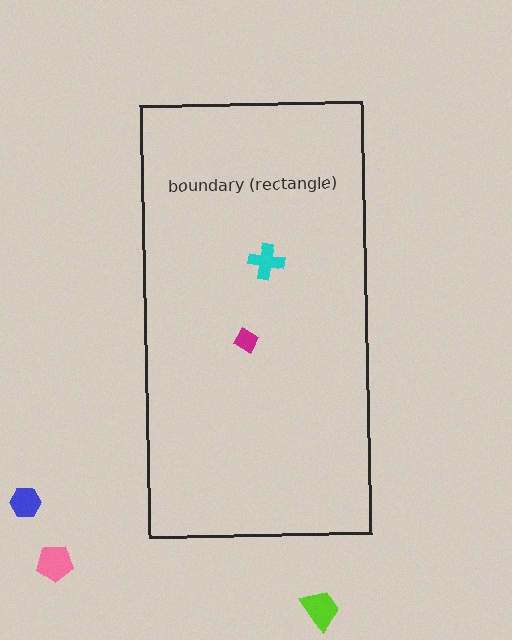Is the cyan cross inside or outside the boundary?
Inside.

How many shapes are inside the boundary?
2 inside, 3 outside.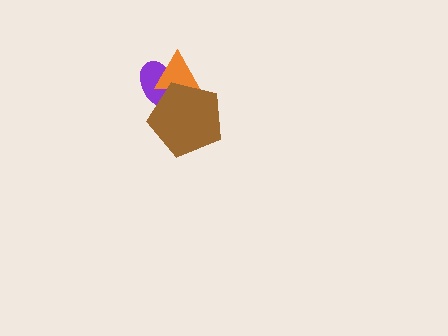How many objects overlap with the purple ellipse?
2 objects overlap with the purple ellipse.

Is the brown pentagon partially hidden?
No, no other shape covers it.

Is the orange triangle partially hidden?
Yes, it is partially covered by another shape.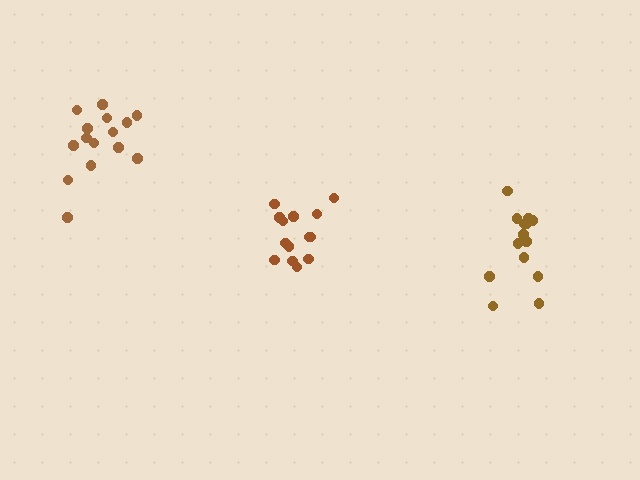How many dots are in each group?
Group 1: 14 dots, Group 2: 14 dots, Group 3: 15 dots (43 total).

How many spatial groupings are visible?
There are 3 spatial groupings.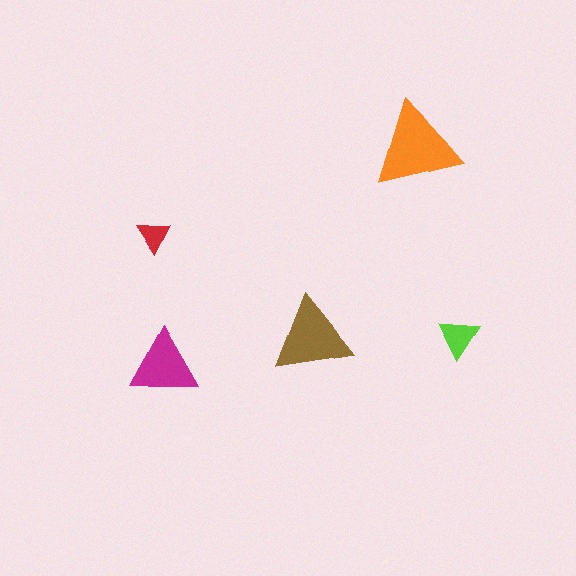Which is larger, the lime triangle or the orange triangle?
The orange one.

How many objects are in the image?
There are 5 objects in the image.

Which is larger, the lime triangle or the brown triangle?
The brown one.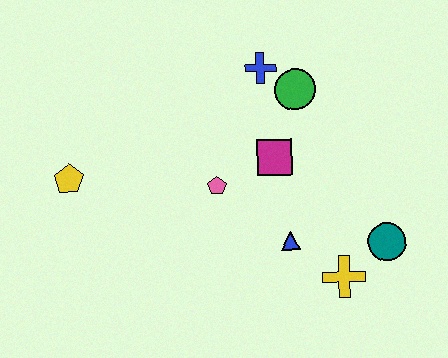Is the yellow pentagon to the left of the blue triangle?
Yes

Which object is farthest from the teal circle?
The yellow pentagon is farthest from the teal circle.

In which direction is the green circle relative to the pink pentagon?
The green circle is above the pink pentagon.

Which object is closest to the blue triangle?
The yellow cross is closest to the blue triangle.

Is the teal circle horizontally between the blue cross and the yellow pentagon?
No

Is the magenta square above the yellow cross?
Yes